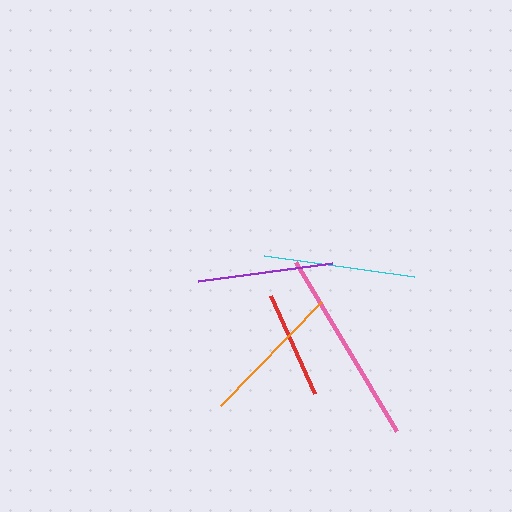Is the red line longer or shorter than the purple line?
The purple line is longer than the red line.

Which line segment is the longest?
The pink line is the longest at approximately 197 pixels.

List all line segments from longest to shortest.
From longest to shortest: pink, cyan, orange, purple, red.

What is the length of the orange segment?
The orange segment is approximately 145 pixels long.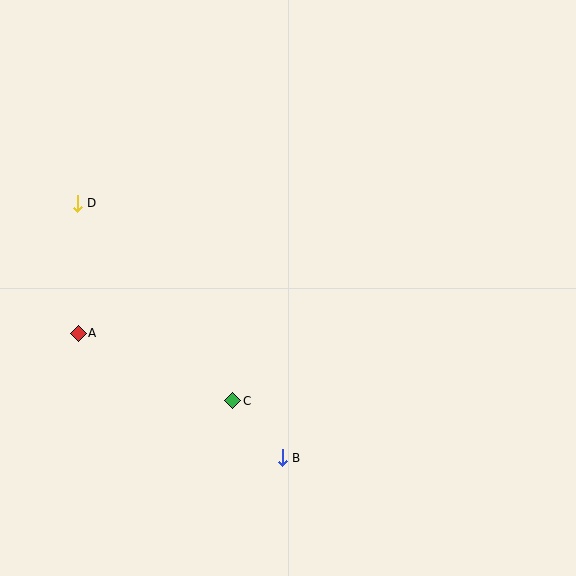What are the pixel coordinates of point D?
Point D is at (77, 203).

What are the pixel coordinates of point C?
Point C is at (233, 401).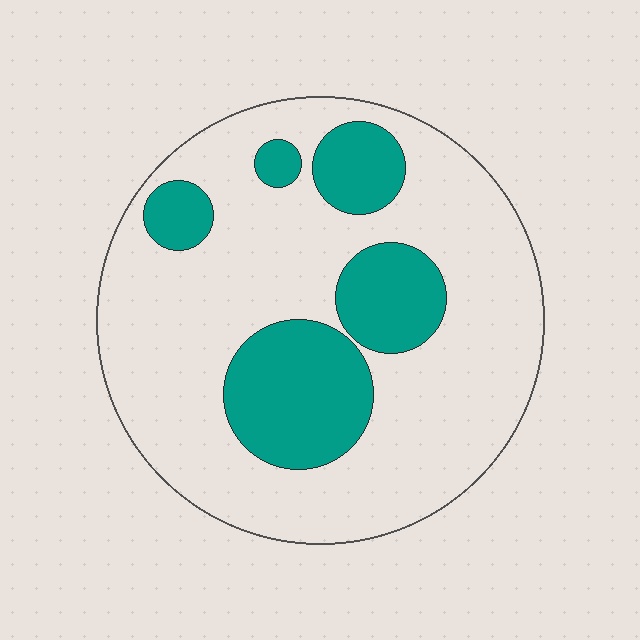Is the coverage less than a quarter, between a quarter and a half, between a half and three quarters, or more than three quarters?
Between a quarter and a half.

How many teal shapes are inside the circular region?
5.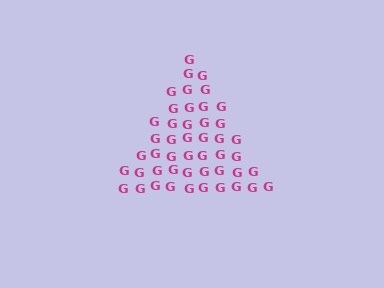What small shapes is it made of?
It is made of small letter G's.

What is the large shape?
The large shape is a triangle.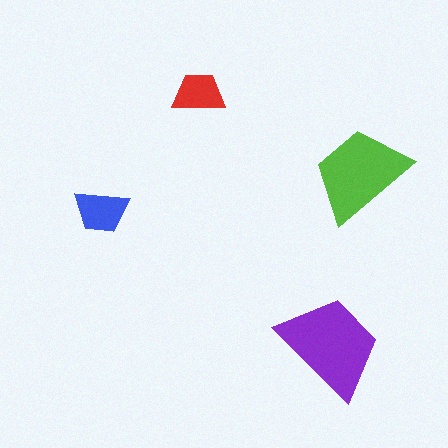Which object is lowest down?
The purple trapezoid is bottommost.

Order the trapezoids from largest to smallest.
the purple one, the lime one, the blue one, the red one.